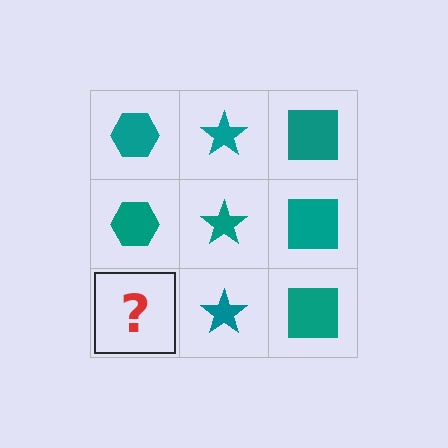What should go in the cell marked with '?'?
The missing cell should contain a teal hexagon.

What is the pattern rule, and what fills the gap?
The rule is that each column has a consistent shape. The gap should be filled with a teal hexagon.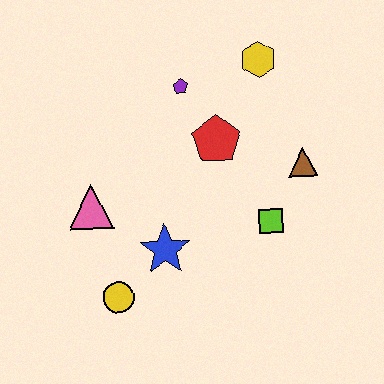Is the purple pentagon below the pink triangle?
No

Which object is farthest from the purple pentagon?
The yellow circle is farthest from the purple pentagon.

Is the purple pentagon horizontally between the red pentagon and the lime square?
No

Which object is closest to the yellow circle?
The blue star is closest to the yellow circle.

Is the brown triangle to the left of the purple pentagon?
No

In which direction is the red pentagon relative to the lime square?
The red pentagon is above the lime square.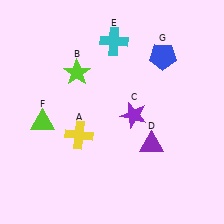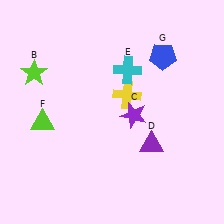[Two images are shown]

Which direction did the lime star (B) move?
The lime star (B) moved left.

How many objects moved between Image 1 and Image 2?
3 objects moved between the two images.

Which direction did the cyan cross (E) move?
The cyan cross (E) moved down.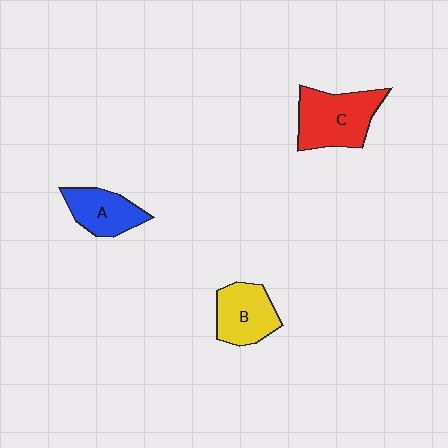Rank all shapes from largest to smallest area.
From largest to smallest: C (red), B (yellow), A (blue).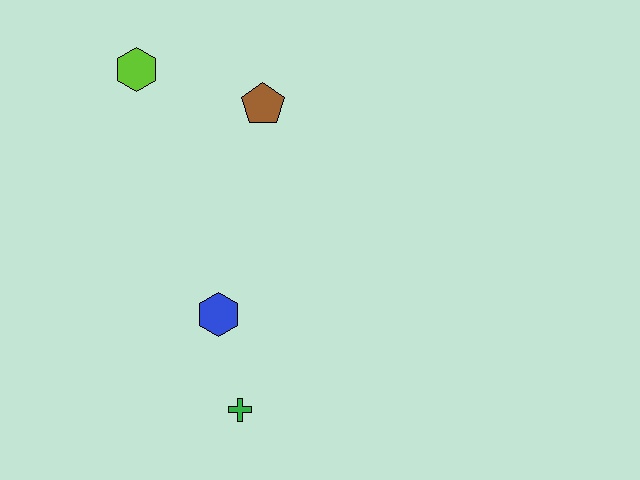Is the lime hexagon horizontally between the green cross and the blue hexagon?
No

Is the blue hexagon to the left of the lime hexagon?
No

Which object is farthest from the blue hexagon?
The lime hexagon is farthest from the blue hexagon.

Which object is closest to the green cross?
The blue hexagon is closest to the green cross.